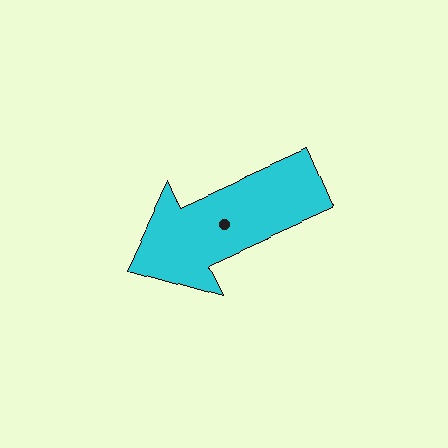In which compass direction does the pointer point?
Southwest.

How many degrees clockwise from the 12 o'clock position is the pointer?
Approximately 246 degrees.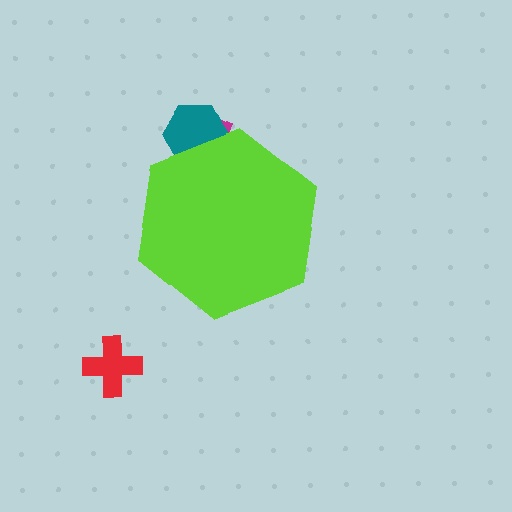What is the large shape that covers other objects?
A lime hexagon.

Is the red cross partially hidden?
No, the red cross is fully visible.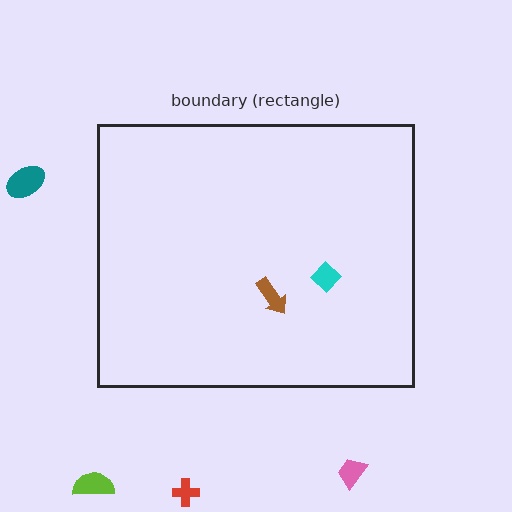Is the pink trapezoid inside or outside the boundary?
Outside.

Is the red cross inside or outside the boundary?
Outside.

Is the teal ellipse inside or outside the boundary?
Outside.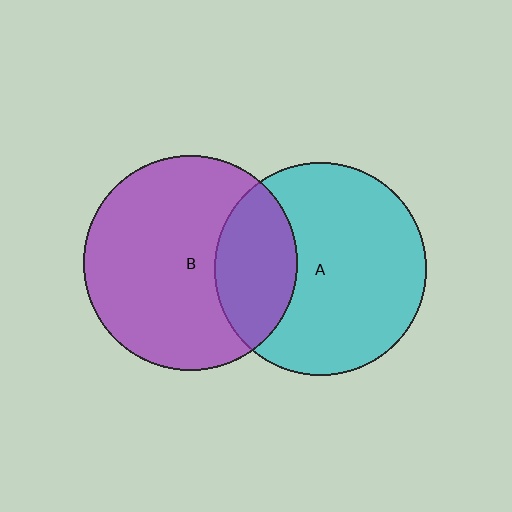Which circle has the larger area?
Circle B (purple).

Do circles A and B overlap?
Yes.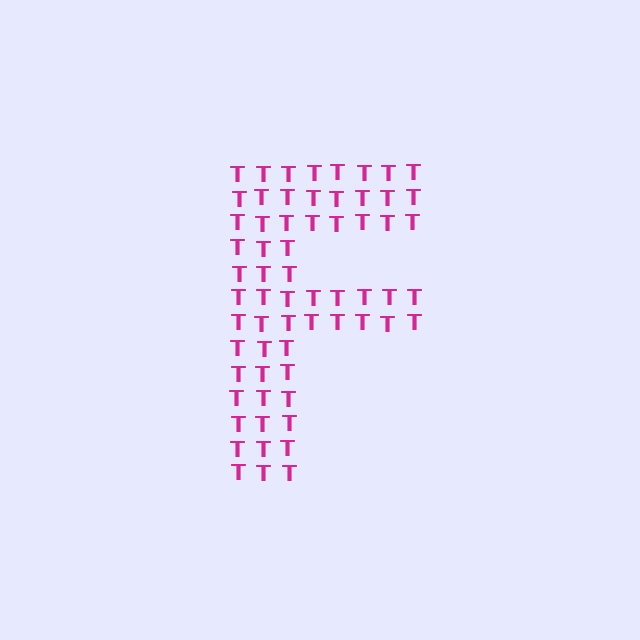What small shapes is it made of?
It is made of small letter T's.